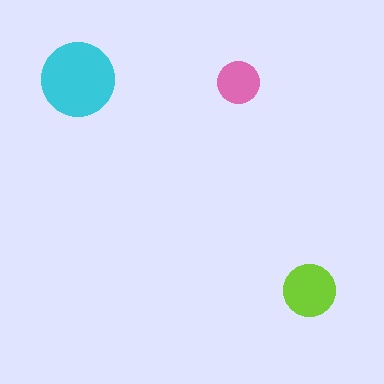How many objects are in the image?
There are 3 objects in the image.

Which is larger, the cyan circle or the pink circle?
The cyan one.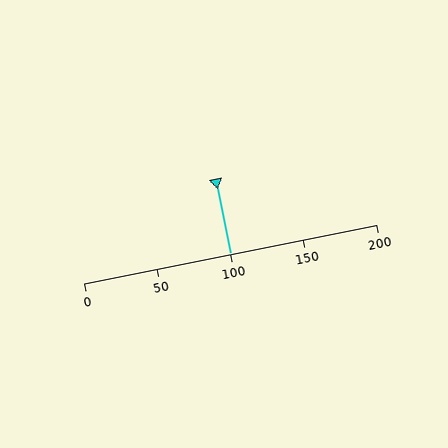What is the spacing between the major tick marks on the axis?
The major ticks are spaced 50 apart.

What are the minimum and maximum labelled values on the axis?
The axis runs from 0 to 200.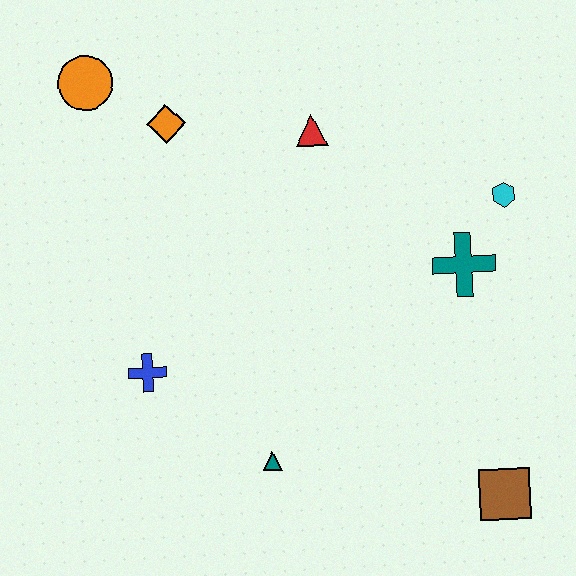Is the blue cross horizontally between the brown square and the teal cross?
No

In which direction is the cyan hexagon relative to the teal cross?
The cyan hexagon is above the teal cross.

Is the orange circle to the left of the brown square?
Yes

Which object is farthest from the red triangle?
The brown square is farthest from the red triangle.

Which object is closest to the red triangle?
The orange diamond is closest to the red triangle.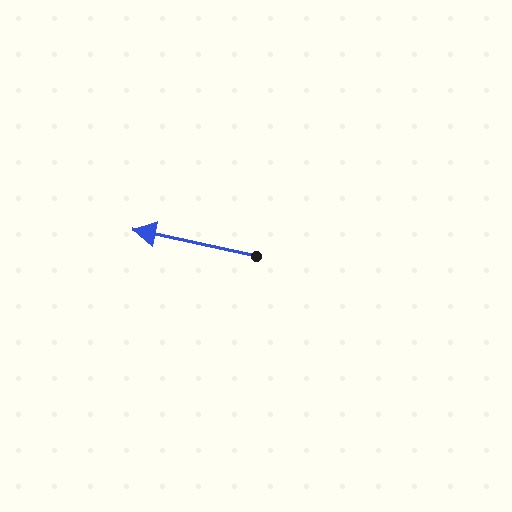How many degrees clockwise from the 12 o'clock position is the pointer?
Approximately 282 degrees.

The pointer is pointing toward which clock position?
Roughly 9 o'clock.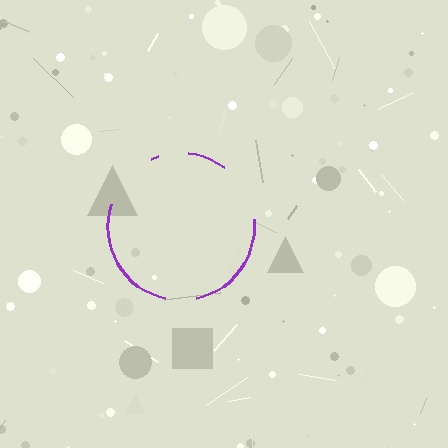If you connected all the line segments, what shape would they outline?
They would outline a circle.